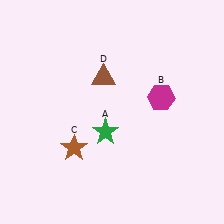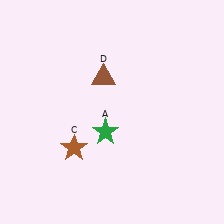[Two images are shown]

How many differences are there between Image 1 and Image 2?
There is 1 difference between the two images.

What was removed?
The magenta hexagon (B) was removed in Image 2.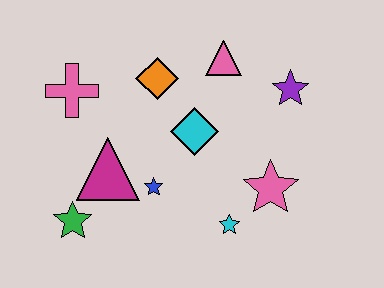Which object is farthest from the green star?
The purple star is farthest from the green star.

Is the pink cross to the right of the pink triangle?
No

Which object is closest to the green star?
The magenta triangle is closest to the green star.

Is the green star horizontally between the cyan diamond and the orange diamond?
No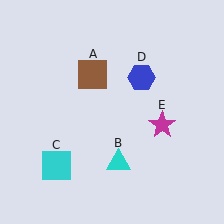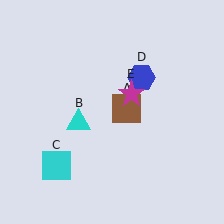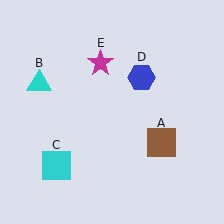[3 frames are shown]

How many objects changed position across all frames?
3 objects changed position: brown square (object A), cyan triangle (object B), magenta star (object E).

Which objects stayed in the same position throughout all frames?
Cyan square (object C) and blue hexagon (object D) remained stationary.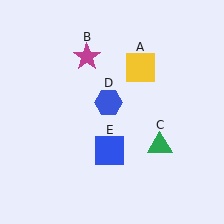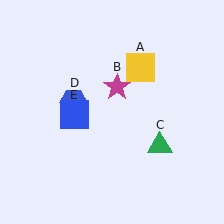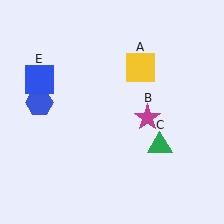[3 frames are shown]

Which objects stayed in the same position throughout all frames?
Yellow square (object A) and green triangle (object C) remained stationary.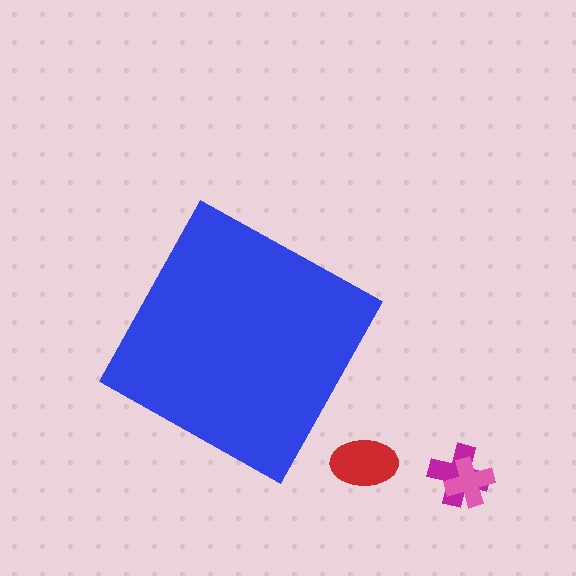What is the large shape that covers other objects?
A blue square.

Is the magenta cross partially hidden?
No, the magenta cross is fully visible.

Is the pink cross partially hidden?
No, the pink cross is fully visible.